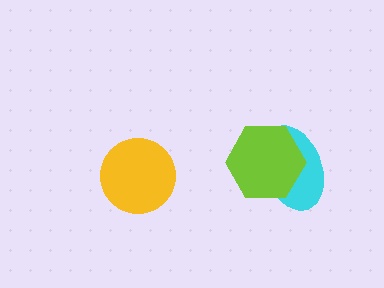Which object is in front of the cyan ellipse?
The lime hexagon is in front of the cyan ellipse.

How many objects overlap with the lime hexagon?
1 object overlaps with the lime hexagon.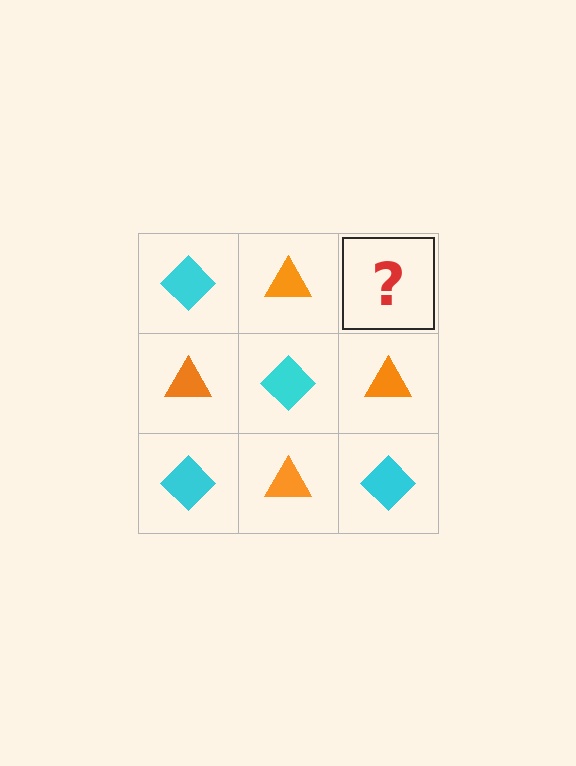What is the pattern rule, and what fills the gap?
The rule is that it alternates cyan diamond and orange triangle in a checkerboard pattern. The gap should be filled with a cyan diamond.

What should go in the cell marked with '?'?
The missing cell should contain a cyan diamond.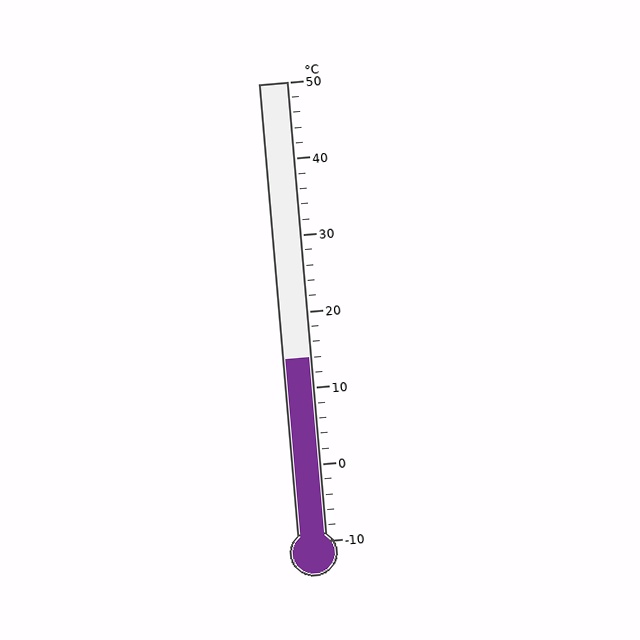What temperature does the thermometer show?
The thermometer shows approximately 14°C.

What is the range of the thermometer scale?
The thermometer scale ranges from -10°C to 50°C.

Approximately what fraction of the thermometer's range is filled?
The thermometer is filled to approximately 40% of its range.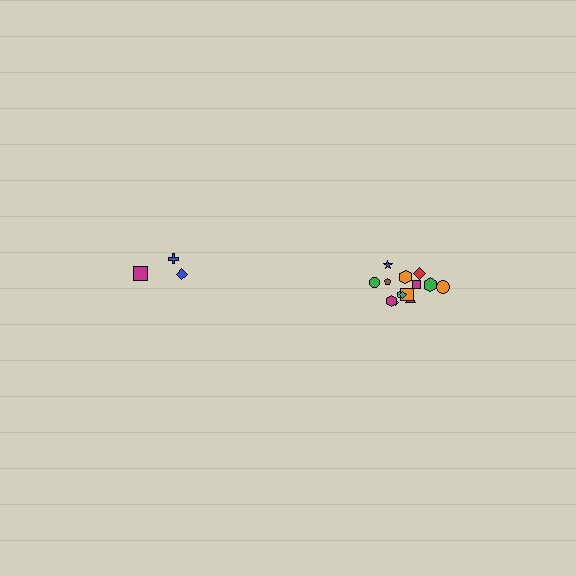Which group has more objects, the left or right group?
The right group.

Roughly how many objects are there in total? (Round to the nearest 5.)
Roughly 20 objects in total.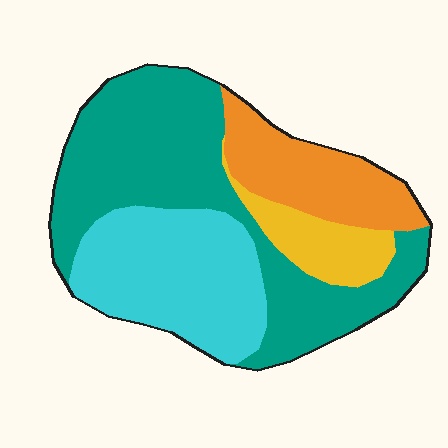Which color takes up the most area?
Teal, at roughly 45%.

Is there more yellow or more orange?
Orange.